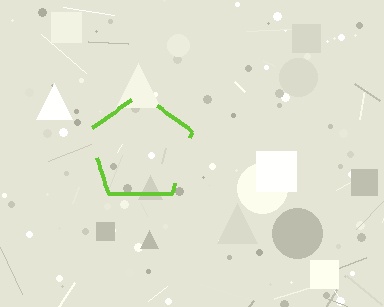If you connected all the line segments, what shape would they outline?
They would outline a pentagon.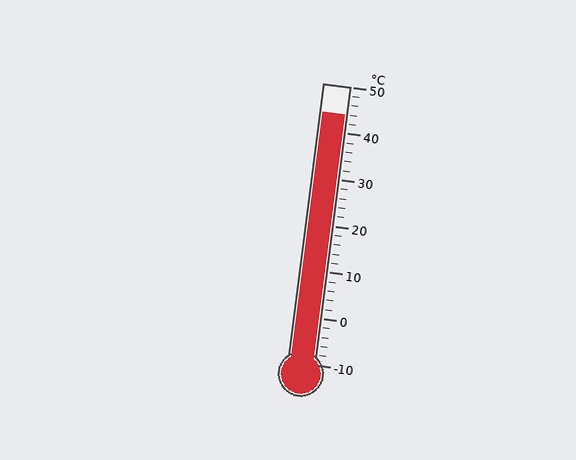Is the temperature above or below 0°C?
The temperature is above 0°C.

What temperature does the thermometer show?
The thermometer shows approximately 44°C.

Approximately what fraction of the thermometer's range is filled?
The thermometer is filled to approximately 90% of its range.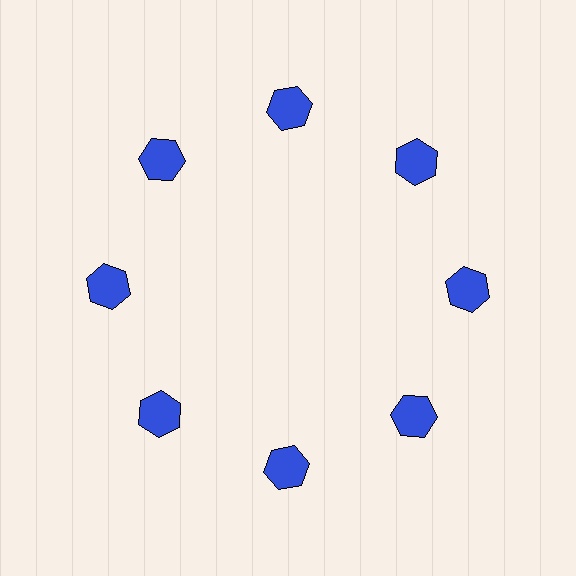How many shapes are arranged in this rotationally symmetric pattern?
There are 8 shapes, arranged in 8 groups of 1.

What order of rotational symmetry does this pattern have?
This pattern has 8-fold rotational symmetry.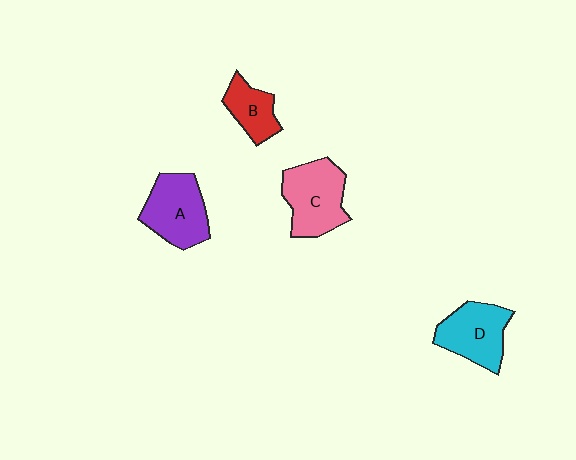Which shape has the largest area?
Shape C (pink).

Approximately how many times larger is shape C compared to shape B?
Approximately 1.7 times.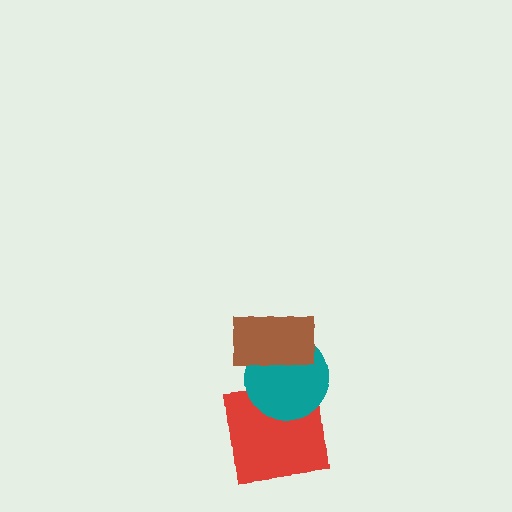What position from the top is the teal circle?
The teal circle is 2nd from the top.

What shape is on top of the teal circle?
The brown rectangle is on top of the teal circle.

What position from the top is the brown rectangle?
The brown rectangle is 1st from the top.